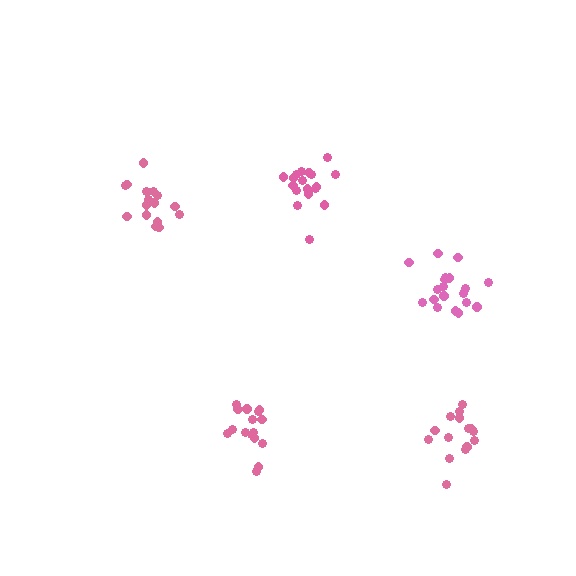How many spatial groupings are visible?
There are 5 spatial groupings.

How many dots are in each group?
Group 1: 16 dots, Group 2: 16 dots, Group 3: 19 dots, Group 4: 15 dots, Group 5: 18 dots (84 total).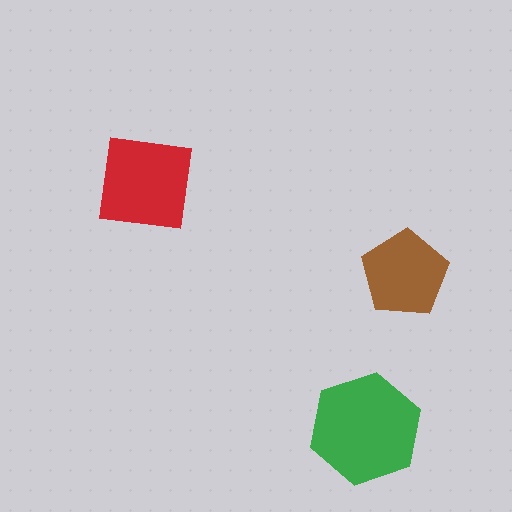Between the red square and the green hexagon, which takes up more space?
The green hexagon.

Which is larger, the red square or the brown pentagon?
The red square.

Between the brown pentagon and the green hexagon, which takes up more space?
The green hexagon.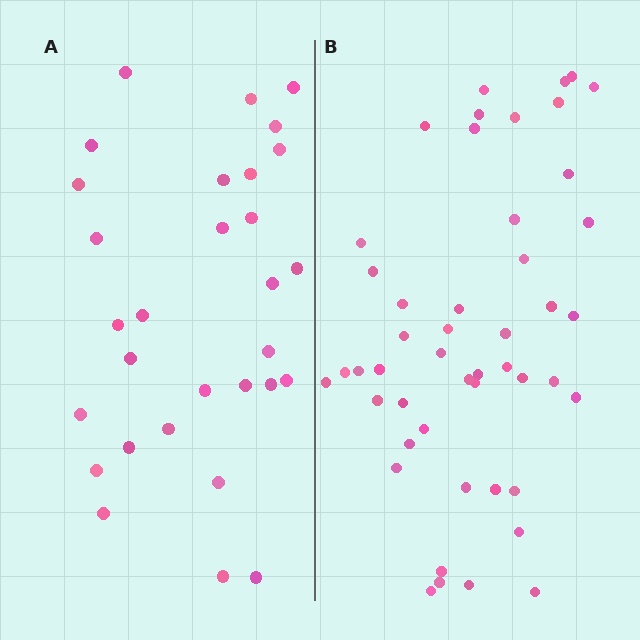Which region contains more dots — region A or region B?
Region B (the right region) has more dots.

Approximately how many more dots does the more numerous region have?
Region B has approximately 20 more dots than region A.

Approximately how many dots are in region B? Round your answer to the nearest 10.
About 50 dots. (The exact count is 48, which rounds to 50.)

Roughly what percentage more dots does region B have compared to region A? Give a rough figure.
About 60% more.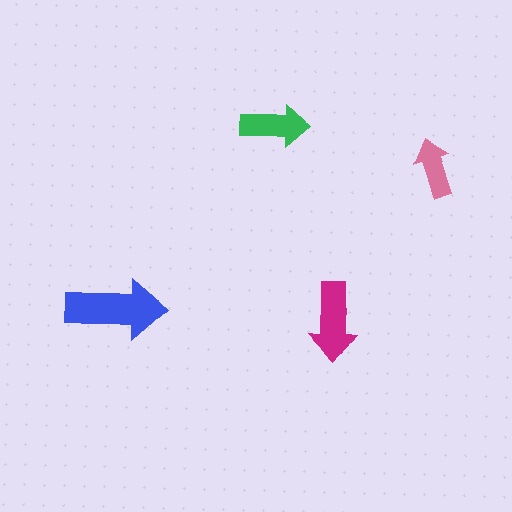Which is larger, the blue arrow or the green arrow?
The blue one.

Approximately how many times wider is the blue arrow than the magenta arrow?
About 1.5 times wider.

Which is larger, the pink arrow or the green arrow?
The green one.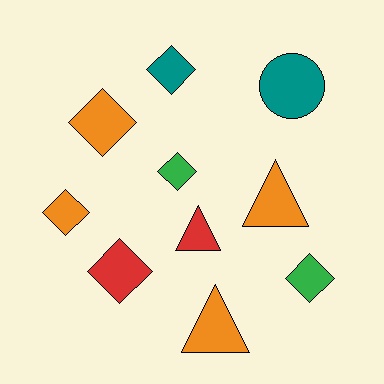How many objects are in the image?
There are 10 objects.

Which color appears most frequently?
Orange, with 4 objects.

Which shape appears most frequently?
Diamond, with 6 objects.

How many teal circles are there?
There is 1 teal circle.